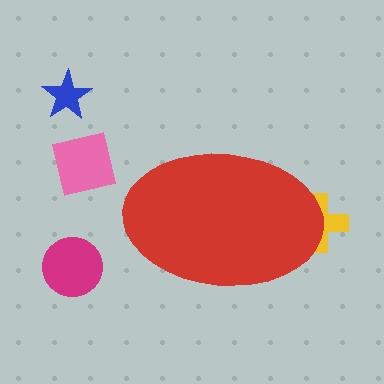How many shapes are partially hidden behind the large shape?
1 shape is partially hidden.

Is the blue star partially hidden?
No, the blue star is fully visible.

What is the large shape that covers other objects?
A red ellipse.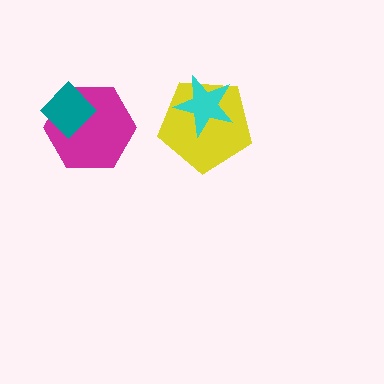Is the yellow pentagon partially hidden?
Yes, it is partially covered by another shape.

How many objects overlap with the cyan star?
1 object overlaps with the cyan star.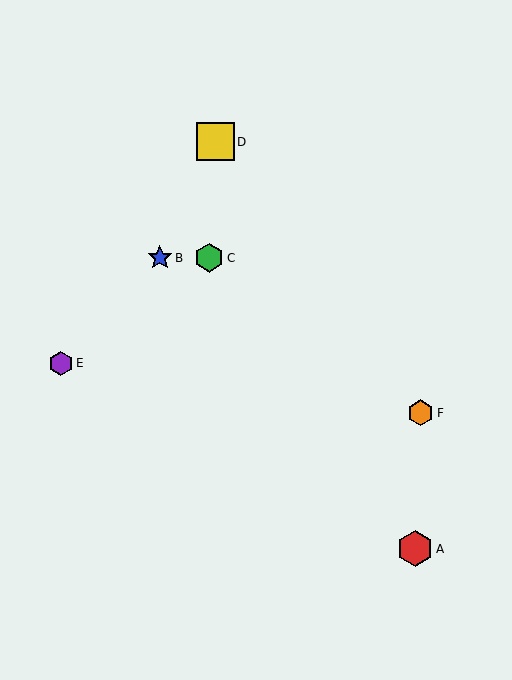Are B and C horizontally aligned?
Yes, both are at y≈258.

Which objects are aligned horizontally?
Objects B, C are aligned horizontally.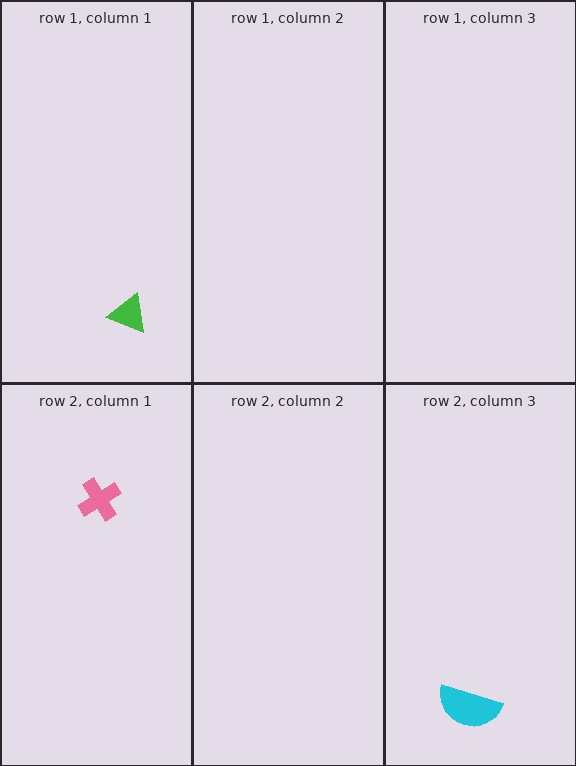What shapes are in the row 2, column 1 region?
The pink cross.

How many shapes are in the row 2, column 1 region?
1.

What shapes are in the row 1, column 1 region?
The green triangle.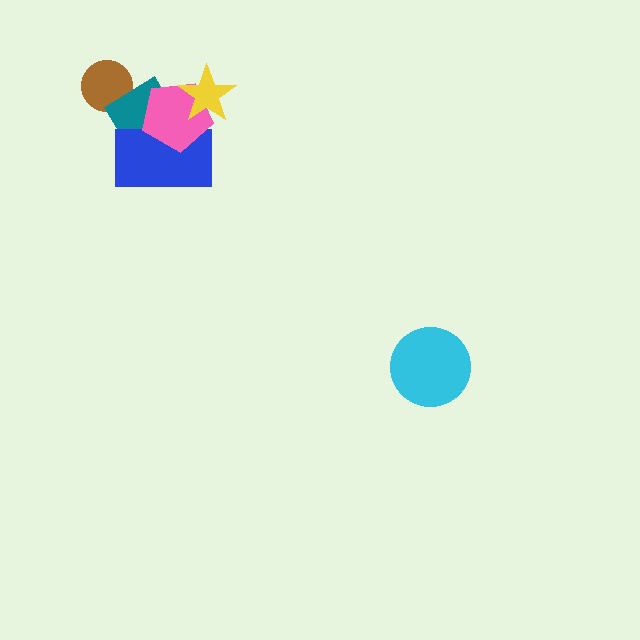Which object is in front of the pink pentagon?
The yellow star is in front of the pink pentagon.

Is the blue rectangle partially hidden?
Yes, it is partially covered by another shape.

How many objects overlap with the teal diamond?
3 objects overlap with the teal diamond.